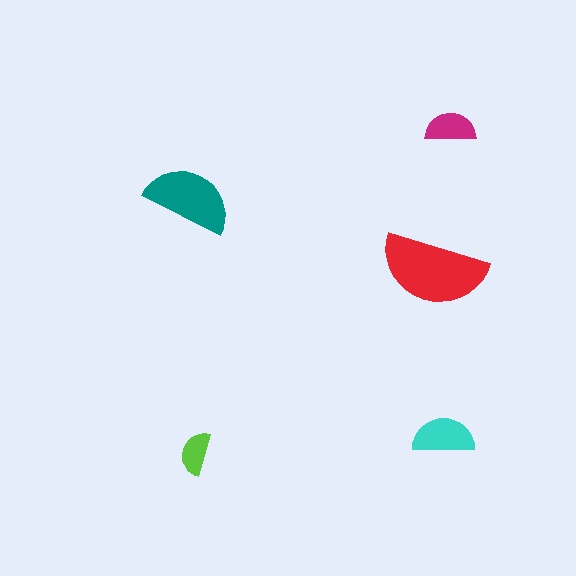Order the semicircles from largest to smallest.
the red one, the teal one, the cyan one, the magenta one, the lime one.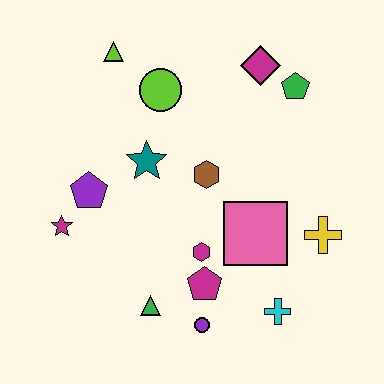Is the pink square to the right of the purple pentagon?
Yes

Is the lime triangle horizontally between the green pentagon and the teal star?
No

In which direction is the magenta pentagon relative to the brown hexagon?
The magenta pentagon is below the brown hexagon.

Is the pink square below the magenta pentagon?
No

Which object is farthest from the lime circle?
The cyan cross is farthest from the lime circle.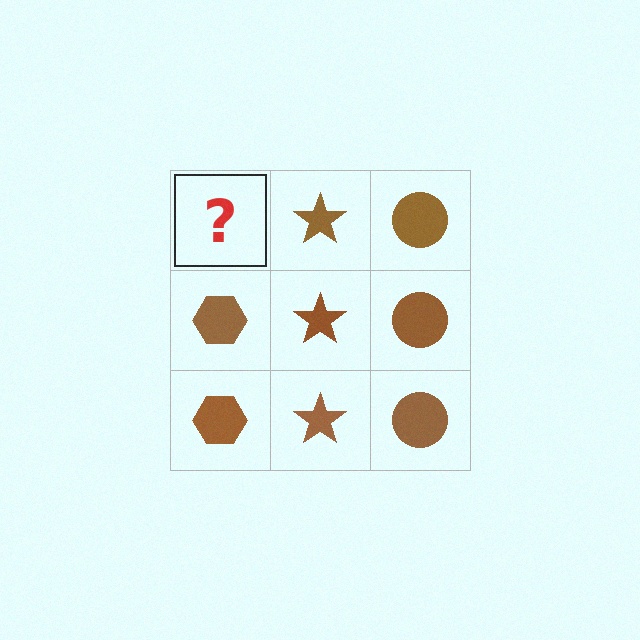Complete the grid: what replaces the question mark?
The question mark should be replaced with a brown hexagon.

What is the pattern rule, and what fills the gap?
The rule is that each column has a consistent shape. The gap should be filled with a brown hexagon.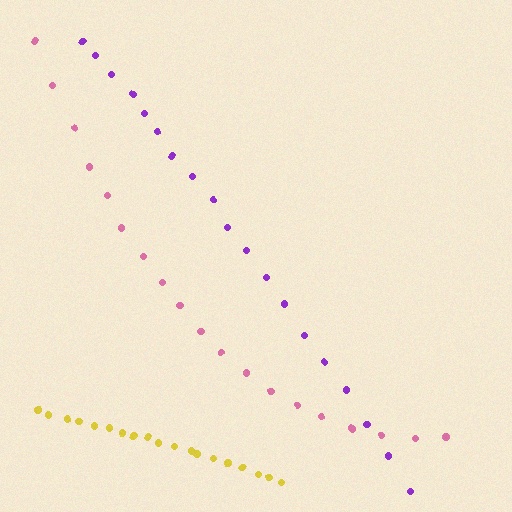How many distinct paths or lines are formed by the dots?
There are 3 distinct paths.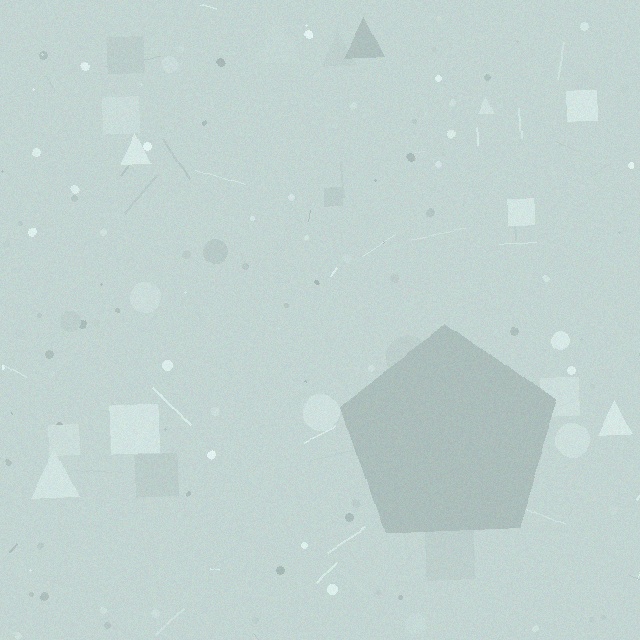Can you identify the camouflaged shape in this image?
The camouflaged shape is a pentagon.